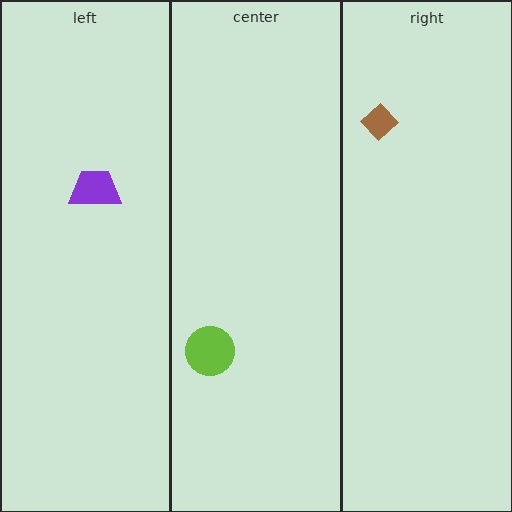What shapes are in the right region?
The brown diamond.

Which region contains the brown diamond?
The right region.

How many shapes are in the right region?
1.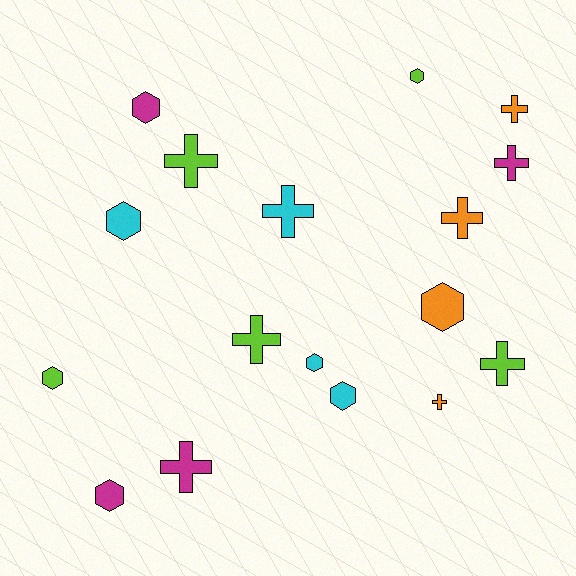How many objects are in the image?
There are 17 objects.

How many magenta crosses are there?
There are 2 magenta crosses.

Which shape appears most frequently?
Cross, with 9 objects.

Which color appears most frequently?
Lime, with 5 objects.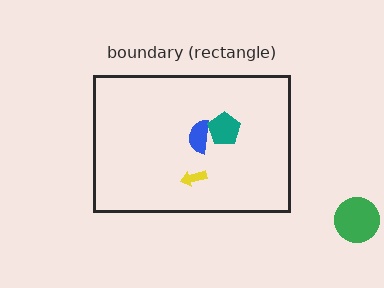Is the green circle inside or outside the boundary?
Outside.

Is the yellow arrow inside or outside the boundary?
Inside.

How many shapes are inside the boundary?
3 inside, 1 outside.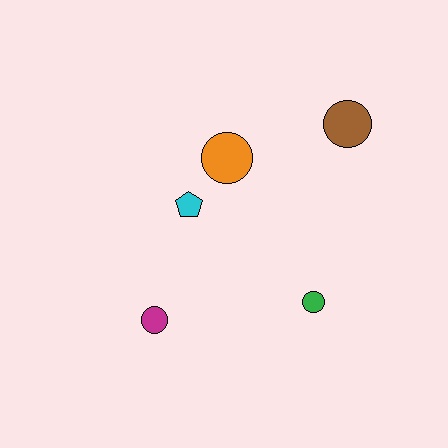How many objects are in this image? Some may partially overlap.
There are 5 objects.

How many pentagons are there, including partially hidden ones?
There is 1 pentagon.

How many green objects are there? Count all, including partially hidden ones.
There is 1 green object.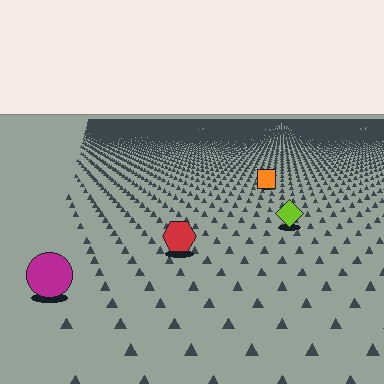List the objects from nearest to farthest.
From nearest to farthest: the magenta circle, the red hexagon, the lime diamond, the orange square.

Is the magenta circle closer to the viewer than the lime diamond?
Yes. The magenta circle is closer — you can tell from the texture gradient: the ground texture is coarser near it.